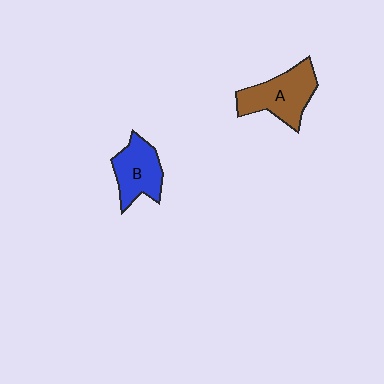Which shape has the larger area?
Shape A (brown).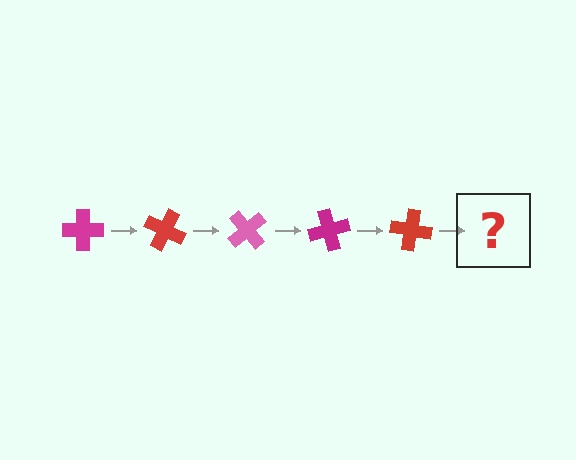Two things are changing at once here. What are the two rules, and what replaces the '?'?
The two rules are that it rotates 25 degrees each step and the color cycles through magenta, red, and pink. The '?' should be a pink cross, rotated 125 degrees from the start.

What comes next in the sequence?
The next element should be a pink cross, rotated 125 degrees from the start.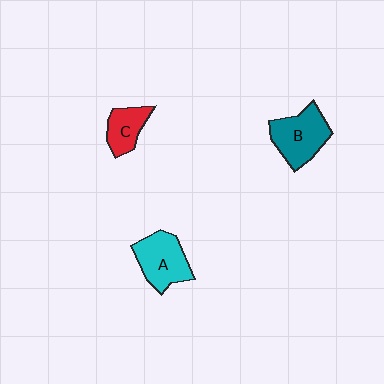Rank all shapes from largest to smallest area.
From largest to smallest: B (teal), A (cyan), C (red).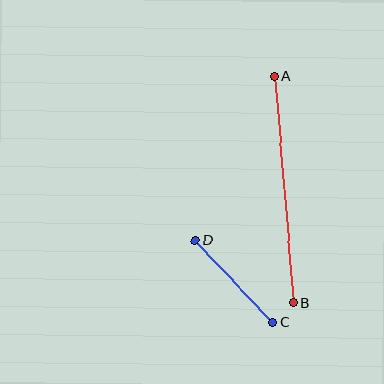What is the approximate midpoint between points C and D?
The midpoint is at approximately (234, 281) pixels.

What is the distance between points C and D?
The distance is approximately 112 pixels.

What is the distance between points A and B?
The distance is approximately 228 pixels.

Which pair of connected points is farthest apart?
Points A and B are farthest apart.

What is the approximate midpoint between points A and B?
The midpoint is at approximately (284, 189) pixels.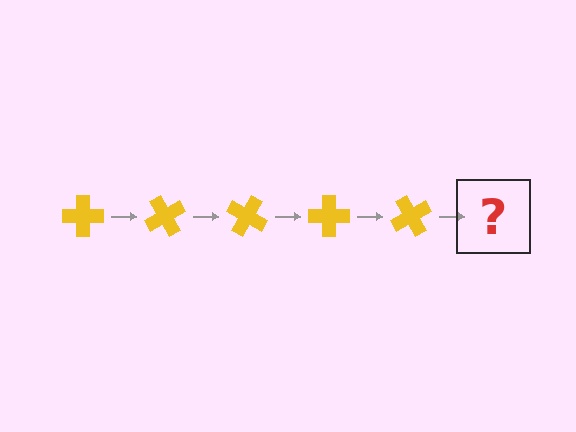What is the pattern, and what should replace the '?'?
The pattern is that the cross rotates 60 degrees each step. The '?' should be a yellow cross rotated 300 degrees.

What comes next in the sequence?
The next element should be a yellow cross rotated 300 degrees.